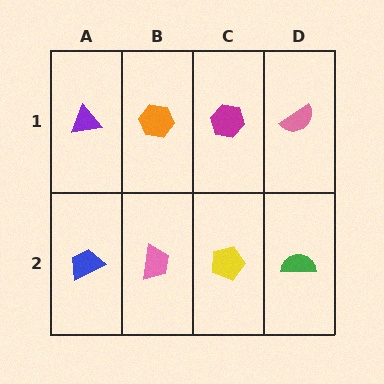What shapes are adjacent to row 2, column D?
A pink semicircle (row 1, column D), a yellow pentagon (row 2, column C).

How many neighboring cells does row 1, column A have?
2.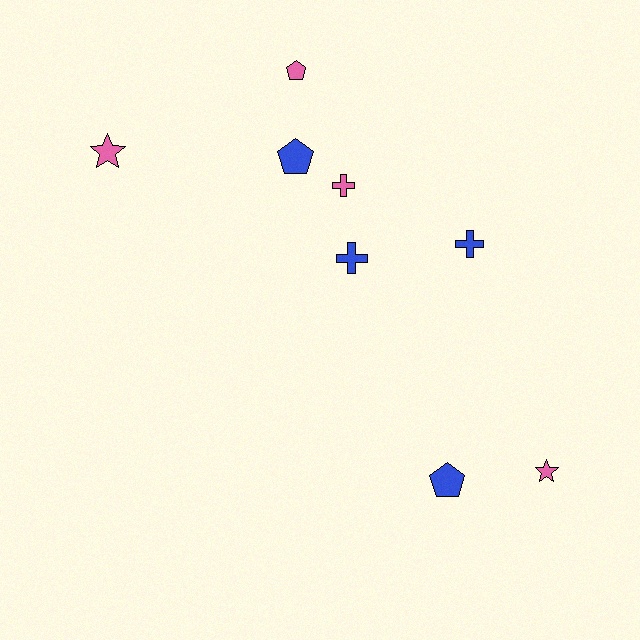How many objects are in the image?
There are 8 objects.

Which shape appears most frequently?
Cross, with 3 objects.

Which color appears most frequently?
Blue, with 4 objects.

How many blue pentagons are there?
There are 2 blue pentagons.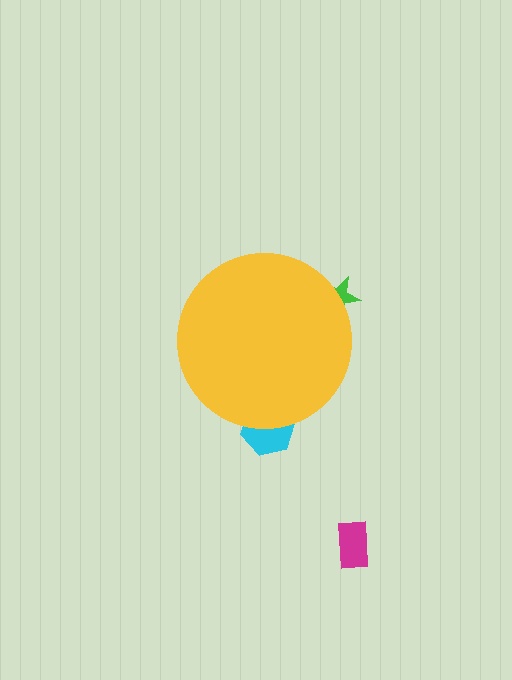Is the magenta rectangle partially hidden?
No, the magenta rectangle is fully visible.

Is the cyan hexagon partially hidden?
Yes, the cyan hexagon is partially hidden behind the yellow circle.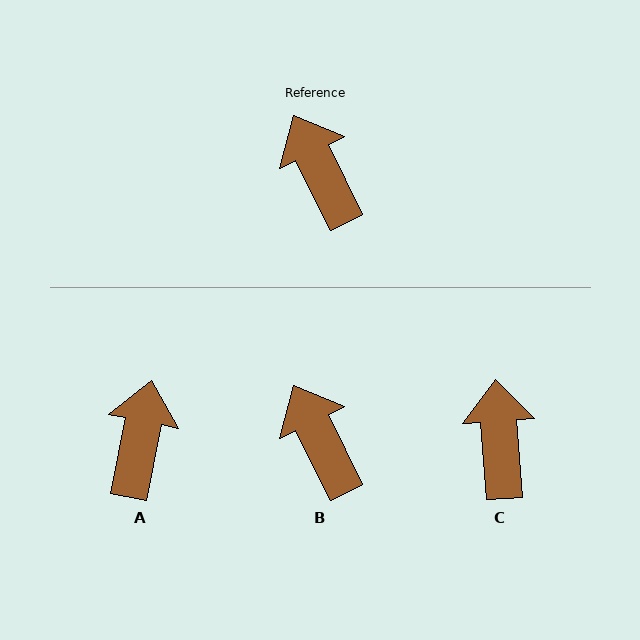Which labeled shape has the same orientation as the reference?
B.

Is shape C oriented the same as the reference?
No, it is off by about 22 degrees.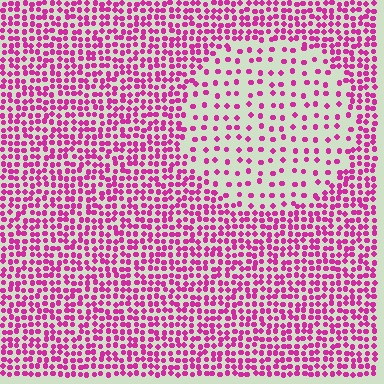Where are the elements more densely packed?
The elements are more densely packed outside the circle boundary.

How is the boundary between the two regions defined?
The boundary is defined by a change in element density (approximately 2.5x ratio). All elements are the same color, size, and shape.